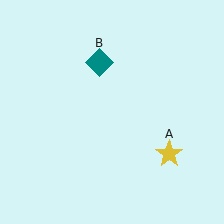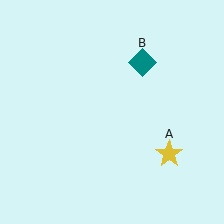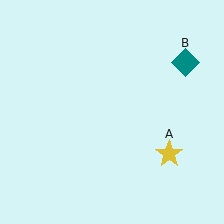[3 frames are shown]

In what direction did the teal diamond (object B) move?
The teal diamond (object B) moved right.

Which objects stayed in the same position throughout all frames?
Yellow star (object A) remained stationary.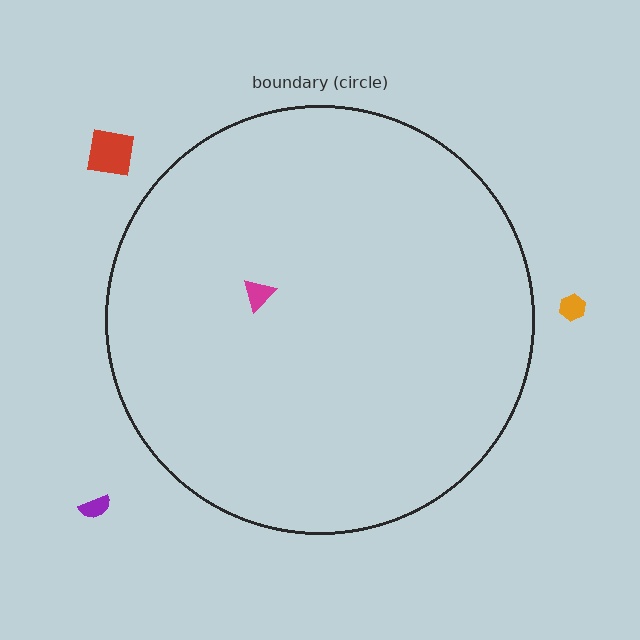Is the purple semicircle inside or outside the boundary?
Outside.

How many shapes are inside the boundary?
1 inside, 3 outside.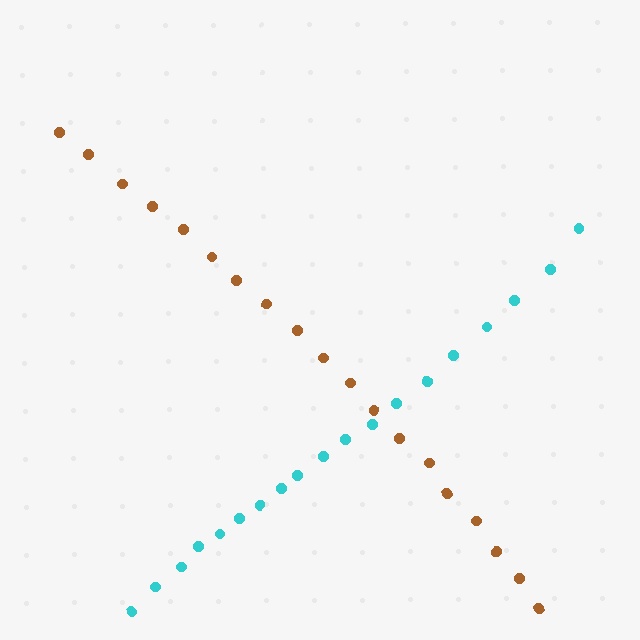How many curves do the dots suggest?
There are 2 distinct paths.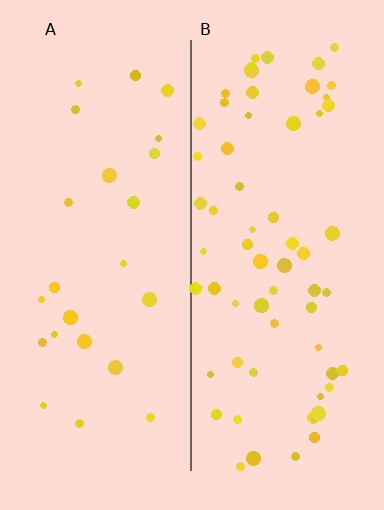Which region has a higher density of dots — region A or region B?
B (the right).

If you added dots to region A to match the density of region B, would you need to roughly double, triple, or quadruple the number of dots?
Approximately triple.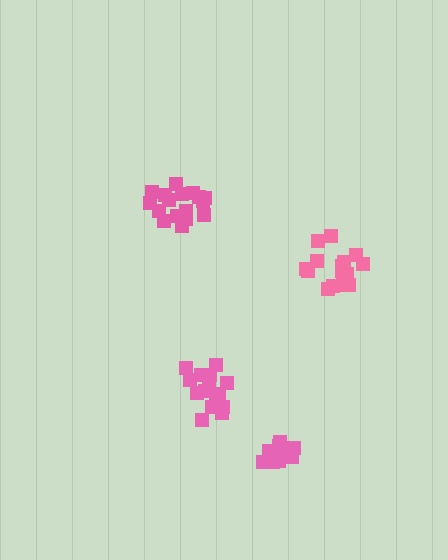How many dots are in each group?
Group 1: 16 dots, Group 2: 17 dots, Group 3: 17 dots, Group 4: 14 dots (64 total).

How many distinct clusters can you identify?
There are 4 distinct clusters.